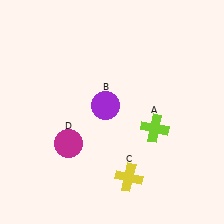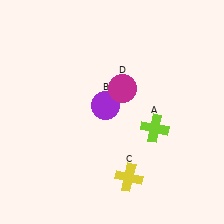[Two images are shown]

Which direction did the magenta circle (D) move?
The magenta circle (D) moved up.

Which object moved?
The magenta circle (D) moved up.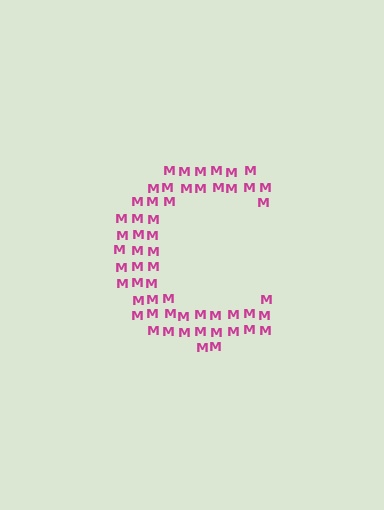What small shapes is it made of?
It is made of small letter M's.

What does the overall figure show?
The overall figure shows the letter C.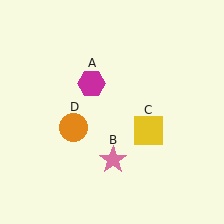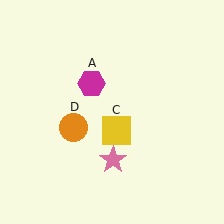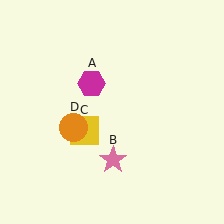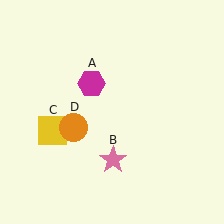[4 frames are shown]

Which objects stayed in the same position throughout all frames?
Magenta hexagon (object A) and pink star (object B) and orange circle (object D) remained stationary.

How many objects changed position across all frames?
1 object changed position: yellow square (object C).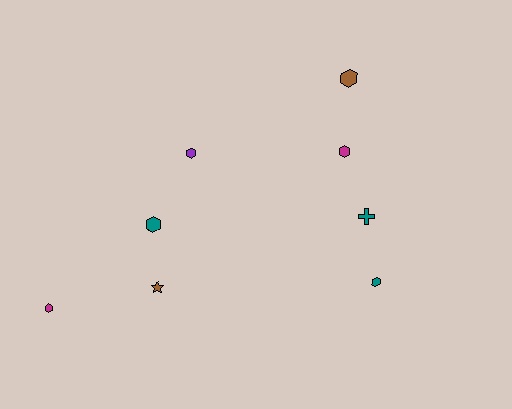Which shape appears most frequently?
Hexagon, with 6 objects.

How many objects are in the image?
There are 8 objects.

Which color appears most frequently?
Teal, with 3 objects.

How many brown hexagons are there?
There is 1 brown hexagon.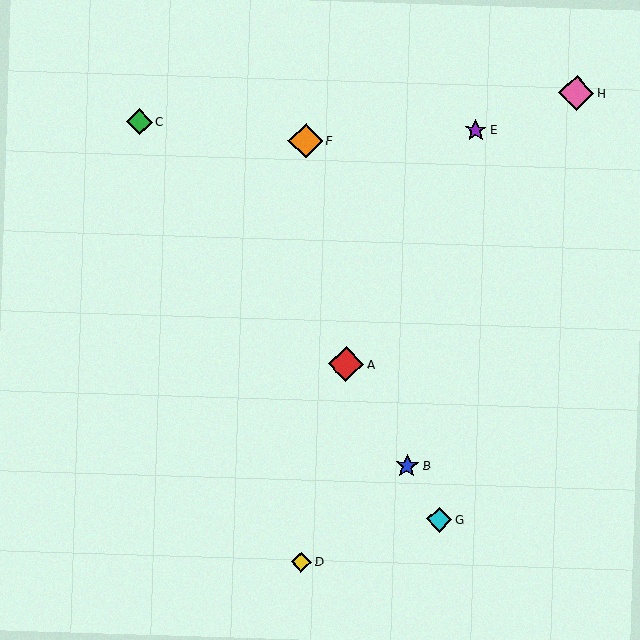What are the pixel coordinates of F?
Object F is at (306, 141).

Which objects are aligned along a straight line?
Objects A, B, G are aligned along a straight line.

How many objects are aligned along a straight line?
3 objects (A, B, G) are aligned along a straight line.